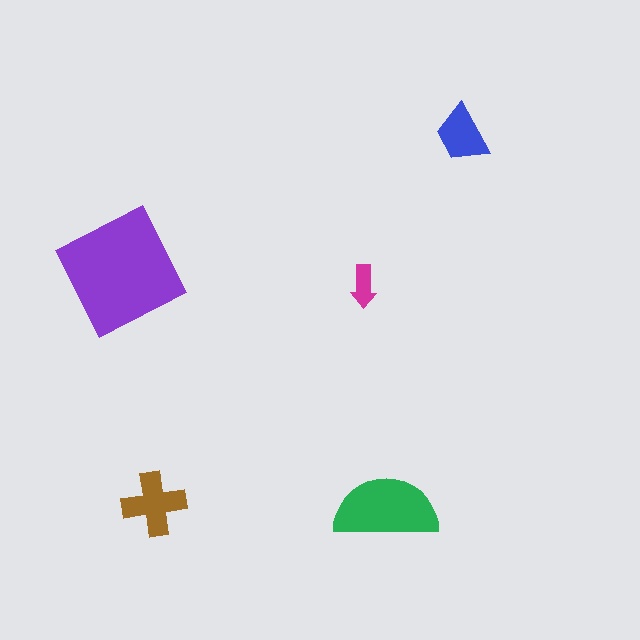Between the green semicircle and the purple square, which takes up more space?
The purple square.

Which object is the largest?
The purple square.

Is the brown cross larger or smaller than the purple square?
Smaller.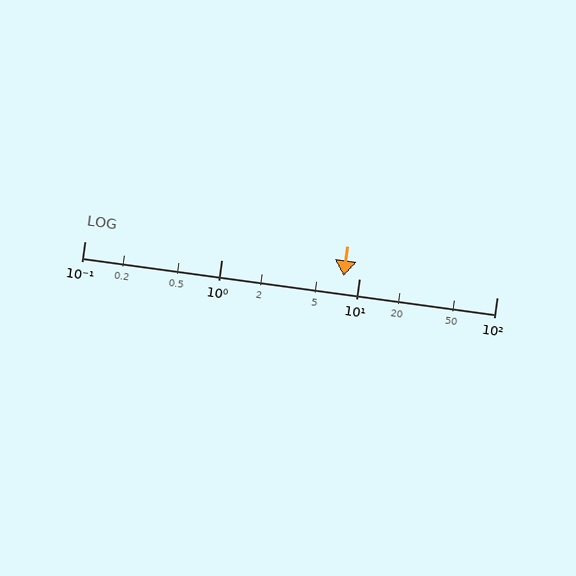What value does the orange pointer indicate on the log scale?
The pointer indicates approximately 7.7.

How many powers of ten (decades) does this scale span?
The scale spans 3 decades, from 0.1 to 100.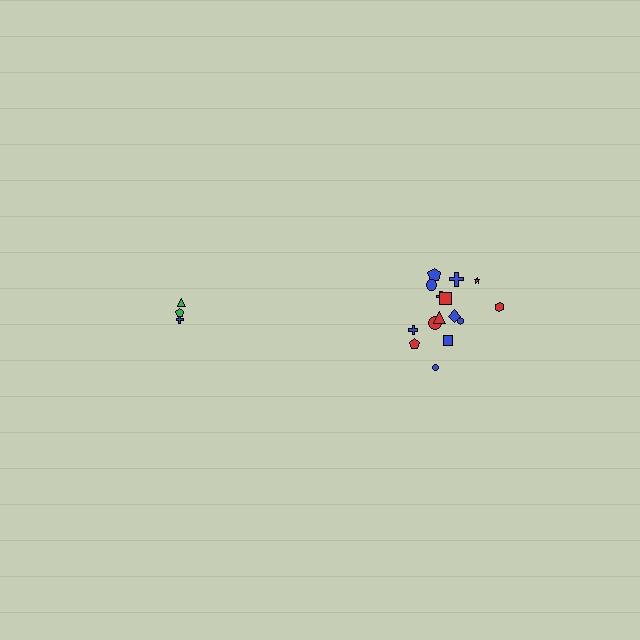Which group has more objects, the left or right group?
The right group.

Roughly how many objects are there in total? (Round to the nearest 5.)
Roughly 20 objects in total.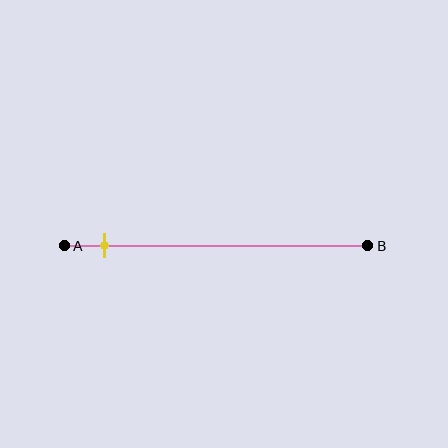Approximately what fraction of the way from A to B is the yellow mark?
The yellow mark is approximately 15% of the way from A to B.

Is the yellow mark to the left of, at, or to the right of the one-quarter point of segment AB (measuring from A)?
The yellow mark is to the left of the one-quarter point of segment AB.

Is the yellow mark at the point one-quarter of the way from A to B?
No, the mark is at about 15% from A, not at the 25% one-quarter point.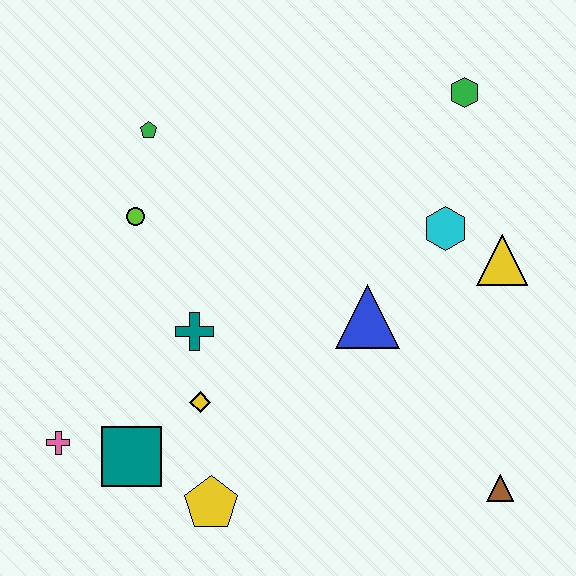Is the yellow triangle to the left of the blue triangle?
No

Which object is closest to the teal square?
The pink cross is closest to the teal square.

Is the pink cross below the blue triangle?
Yes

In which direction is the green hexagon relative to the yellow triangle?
The green hexagon is above the yellow triangle.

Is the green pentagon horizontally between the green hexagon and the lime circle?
Yes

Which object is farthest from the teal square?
The green hexagon is farthest from the teal square.